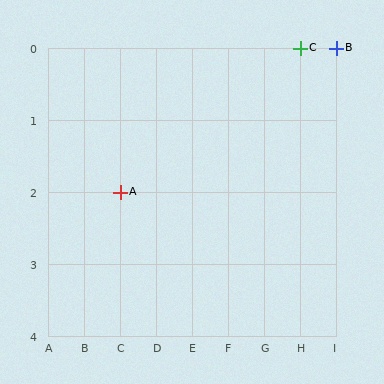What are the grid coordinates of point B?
Point B is at grid coordinates (I, 0).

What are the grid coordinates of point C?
Point C is at grid coordinates (H, 0).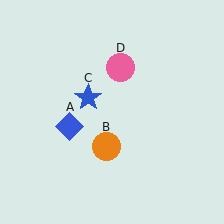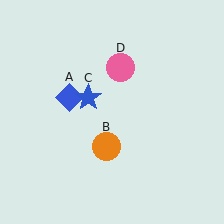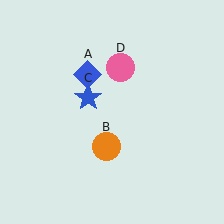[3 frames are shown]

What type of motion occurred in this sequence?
The blue diamond (object A) rotated clockwise around the center of the scene.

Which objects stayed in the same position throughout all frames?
Orange circle (object B) and blue star (object C) and pink circle (object D) remained stationary.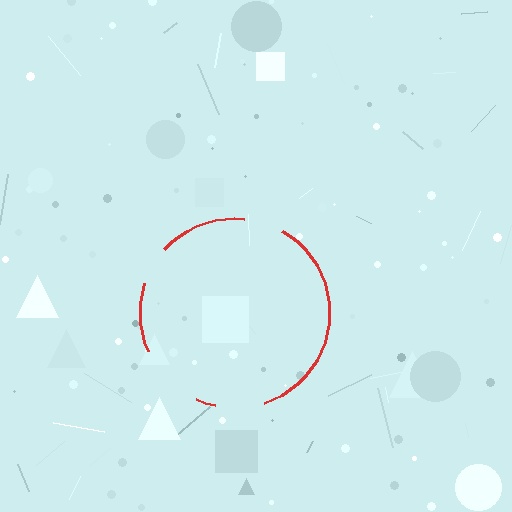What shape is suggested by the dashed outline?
The dashed outline suggests a circle.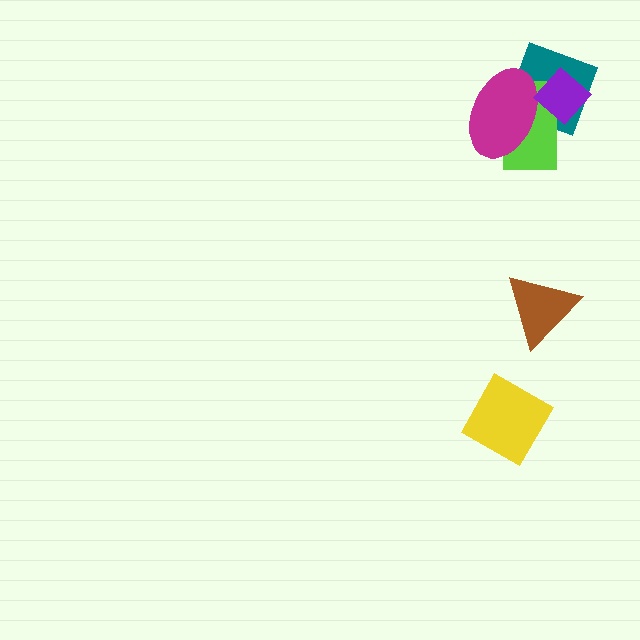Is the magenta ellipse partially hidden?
Yes, it is partially covered by another shape.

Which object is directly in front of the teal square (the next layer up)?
The lime rectangle is directly in front of the teal square.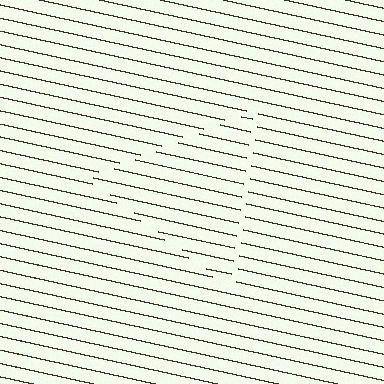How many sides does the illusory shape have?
3 sides — the line-ends trace a triangle.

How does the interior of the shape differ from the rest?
The interior of the shape contains the same grating, shifted by half a period — the contour is defined by the phase discontinuity where line-ends from the inner and outer gratings abut.